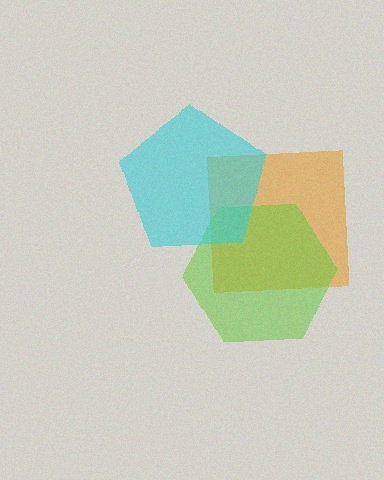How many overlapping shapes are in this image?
There are 3 overlapping shapes in the image.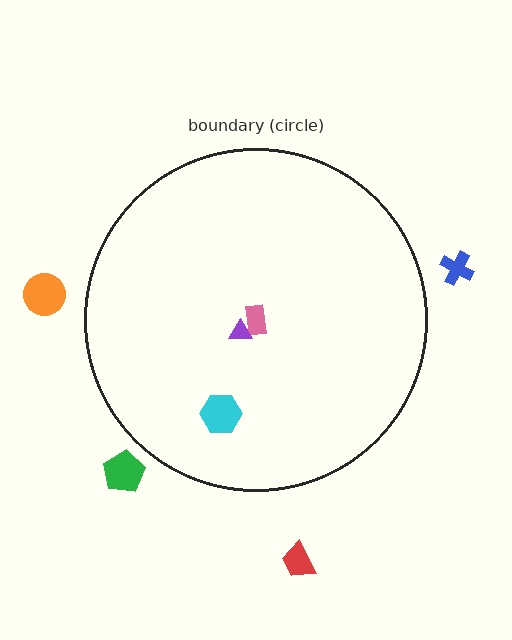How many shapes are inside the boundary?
3 inside, 4 outside.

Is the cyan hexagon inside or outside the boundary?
Inside.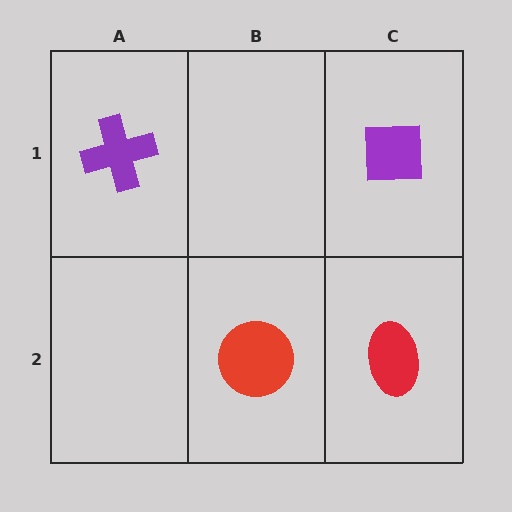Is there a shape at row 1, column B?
No, that cell is empty.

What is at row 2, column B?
A red circle.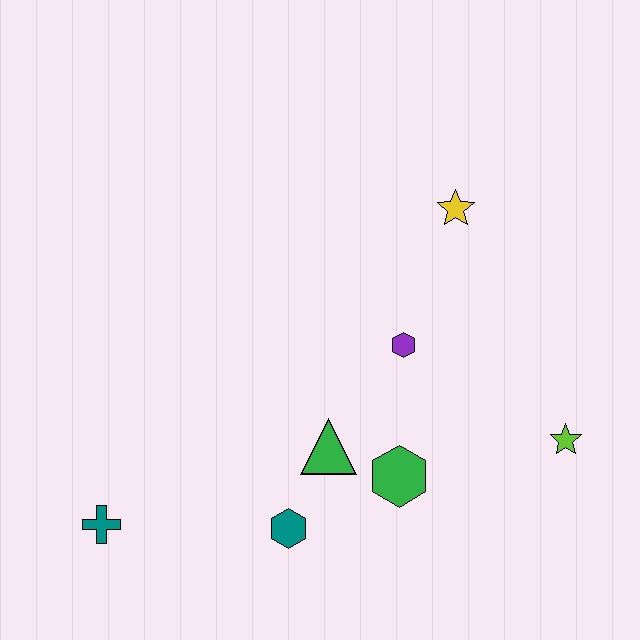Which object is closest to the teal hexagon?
The green triangle is closest to the teal hexagon.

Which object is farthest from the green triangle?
The yellow star is farthest from the green triangle.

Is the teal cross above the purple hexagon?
No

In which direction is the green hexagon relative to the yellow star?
The green hexagon is below the yellow star.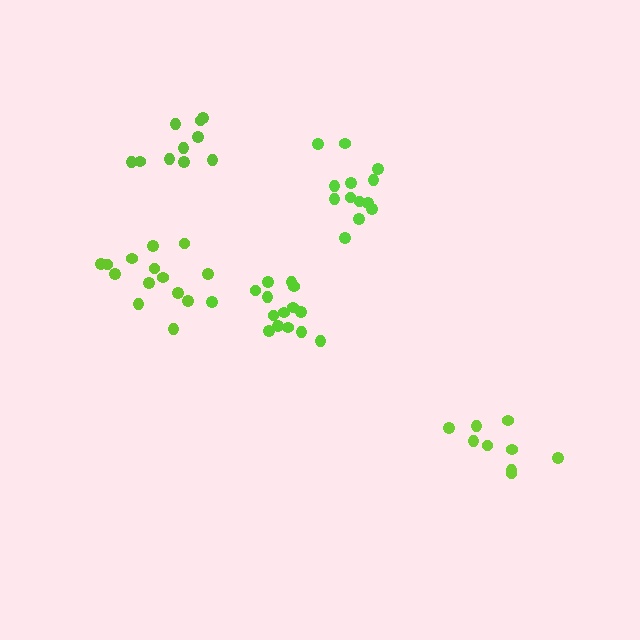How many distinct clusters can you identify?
There are 5 distinct clusters.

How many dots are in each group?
Group 1: 9 dots, Group 2: 14 dots, Group 3: 14 dots, Group 4: 15 dots, Group 5: 10 dots (62 total).